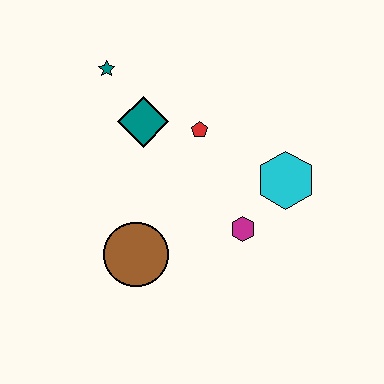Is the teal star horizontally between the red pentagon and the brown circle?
No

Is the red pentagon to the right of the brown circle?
Yes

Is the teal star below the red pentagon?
No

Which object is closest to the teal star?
The teal diamond is closest to the teal star.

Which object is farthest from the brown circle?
The teal star is farthest from the brown circle.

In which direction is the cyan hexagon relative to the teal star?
The cyan hexagon is to the right of the teal star.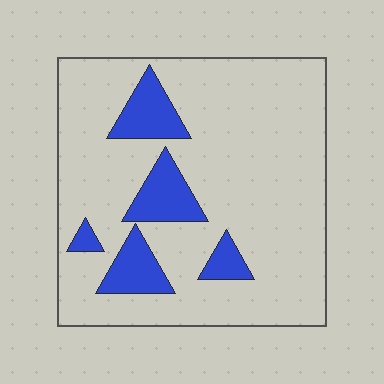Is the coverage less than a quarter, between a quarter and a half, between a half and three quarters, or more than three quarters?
Less than a quarter.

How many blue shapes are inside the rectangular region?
5.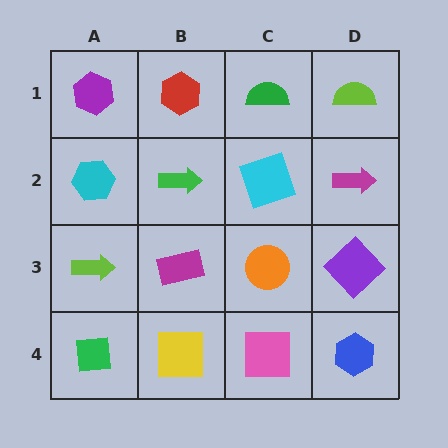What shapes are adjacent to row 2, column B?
A red hexagon (row 1, column B), a magenta rectangle (row 3, column B), a cyan hexagon (row 2, column A), a cyan square (row 2, column C).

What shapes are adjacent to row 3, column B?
A green arrow (row 2, column B), a yellow square (row 4, column B), a lime arrow (row 3, column A), an orange circle (row 3, column C).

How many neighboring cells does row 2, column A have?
3.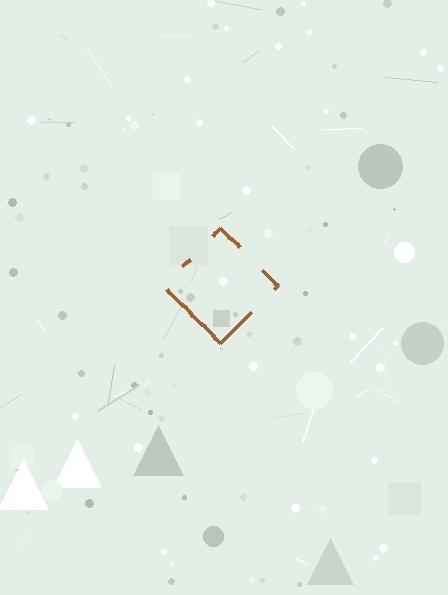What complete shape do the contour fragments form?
The contour fragments form a diamond.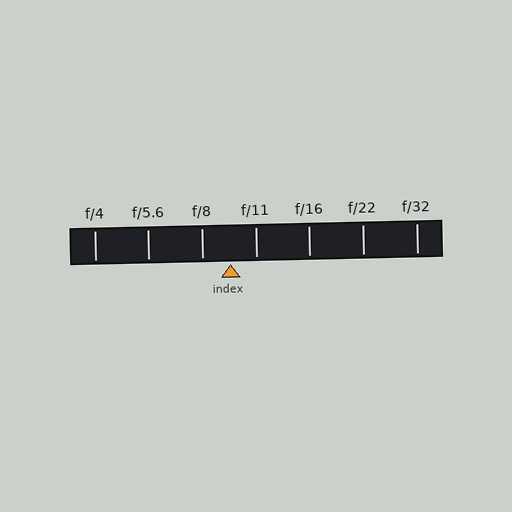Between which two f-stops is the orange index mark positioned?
The index mark is between f/8 and f/11.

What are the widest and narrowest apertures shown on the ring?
The widest aperture shown is f/4 and the narrowest is f/32.